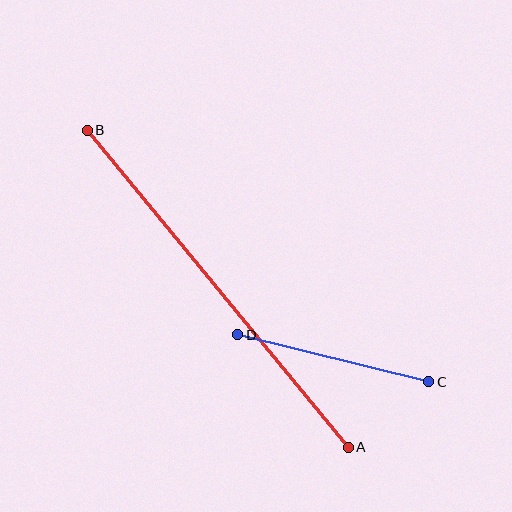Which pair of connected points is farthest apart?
Points A and B are farthest apart.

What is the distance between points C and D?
The distance is approximately 197 pixels.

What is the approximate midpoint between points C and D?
The midpoint is at approximately (333, 358) pixels.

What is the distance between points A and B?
The distance is approximately 410 pixels.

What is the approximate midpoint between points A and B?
The midpoint is at approximately (218, 289) pixels.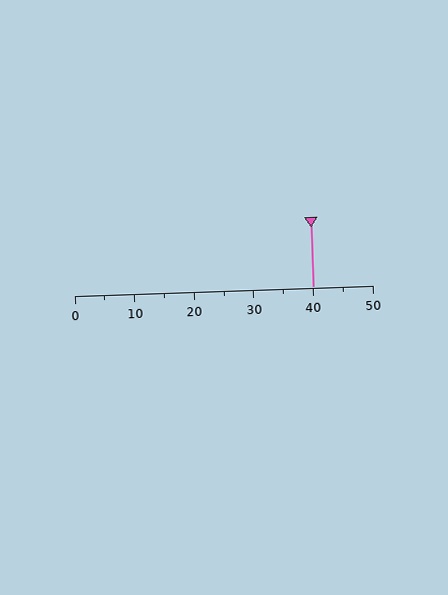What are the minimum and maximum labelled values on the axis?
The axis runs from 0 to 50.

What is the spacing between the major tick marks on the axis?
The major ticks are spaced 10 apart.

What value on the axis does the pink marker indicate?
The marker indicates approximately 40.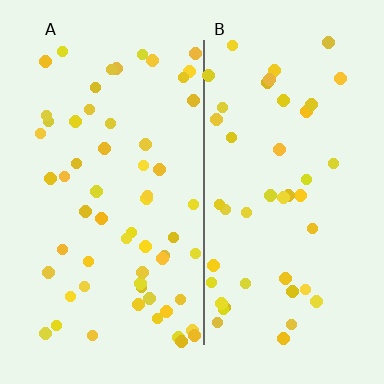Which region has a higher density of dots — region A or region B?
A (the left).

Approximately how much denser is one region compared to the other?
Approximately 1.3× — region A over region B.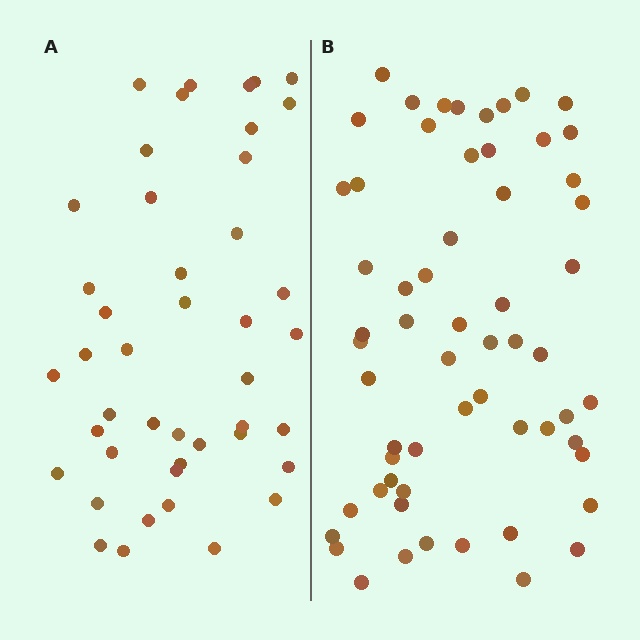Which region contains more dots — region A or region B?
Region B (the right region) has more dots.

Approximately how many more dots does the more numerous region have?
Region B has approximately 15 more dots than region A.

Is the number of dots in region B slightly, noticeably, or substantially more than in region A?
Region B has noticeably more, but not dramatically so. The ratio is roughly 1.4 to 1.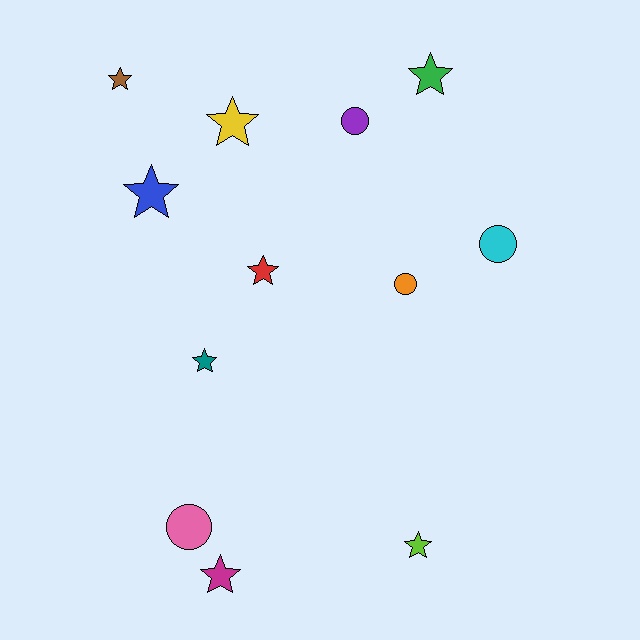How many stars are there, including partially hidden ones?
There are 8 stars.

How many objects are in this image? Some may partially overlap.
There are 12 objects.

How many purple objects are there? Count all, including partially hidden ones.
There is 1 purple object.